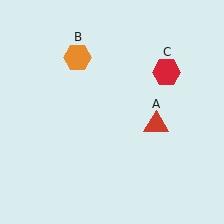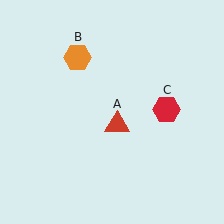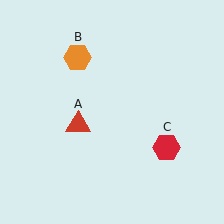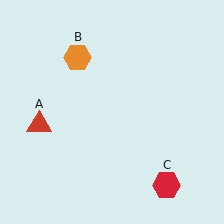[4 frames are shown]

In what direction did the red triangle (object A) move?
The red triangle (object A) moved left.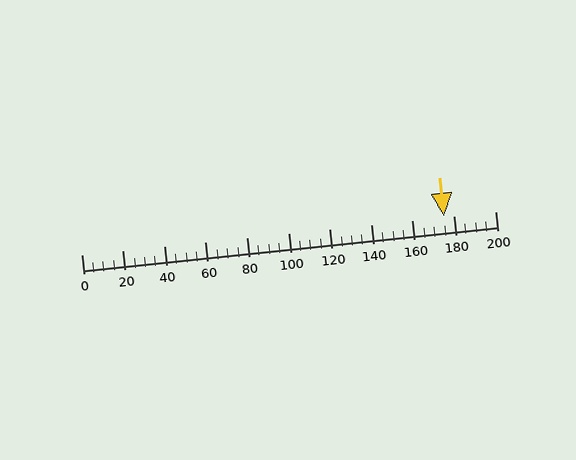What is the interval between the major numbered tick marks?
The major tick marks are spaced 20 units apart.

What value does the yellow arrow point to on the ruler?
The yellow arrow points to approximately 175.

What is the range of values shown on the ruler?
The ruler shows values from 0 to 200.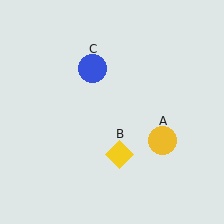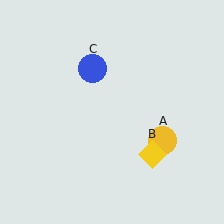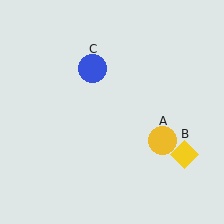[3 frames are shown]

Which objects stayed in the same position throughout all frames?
Yellow circle (object A) and blue circle (object C) remained stationary.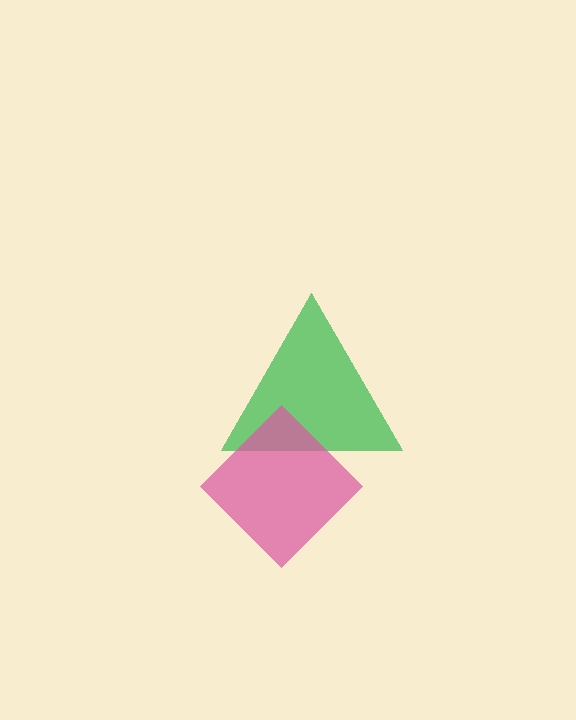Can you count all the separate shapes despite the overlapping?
Yes, there are 2 separate shapes.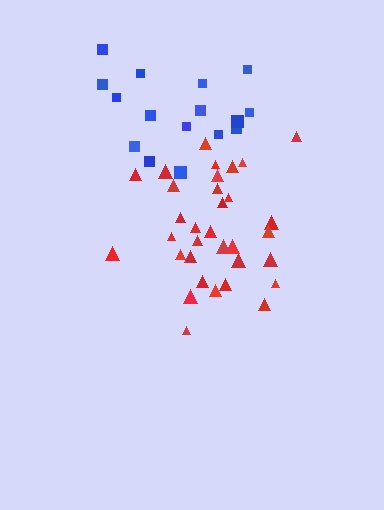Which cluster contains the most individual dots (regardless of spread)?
Red (34).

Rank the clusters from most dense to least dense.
red, blue.